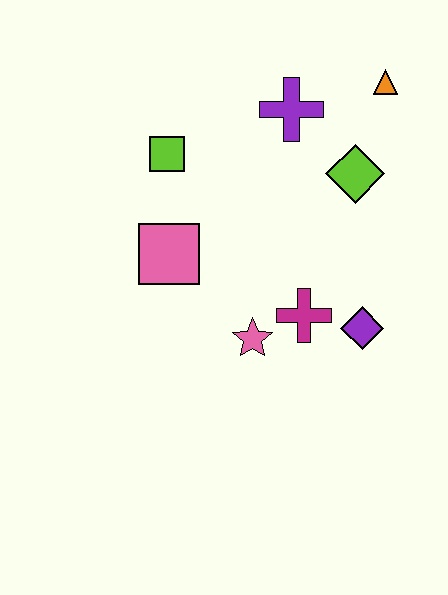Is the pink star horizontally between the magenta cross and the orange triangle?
No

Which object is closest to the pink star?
The magenta cross is closest to the pink star.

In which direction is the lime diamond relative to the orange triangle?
The lime diamond is below the orange triangle.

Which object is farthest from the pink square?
The orange triangle is farthest from the pink square.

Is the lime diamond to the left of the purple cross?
No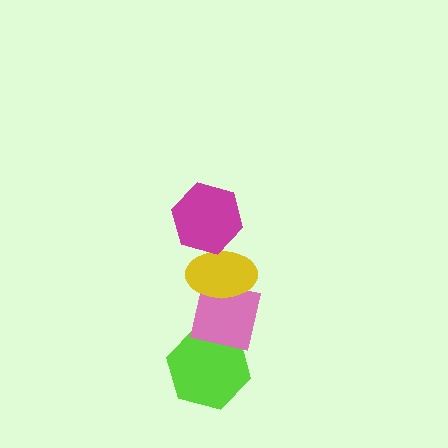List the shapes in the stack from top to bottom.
From top to bottom: the magenta hexagon, the yellow ellipse, the pink square, the lime hexagon.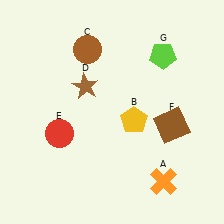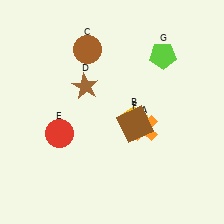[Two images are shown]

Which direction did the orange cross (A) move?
The orange cross (A) moved up.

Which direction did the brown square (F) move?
The brown square (F) moved left.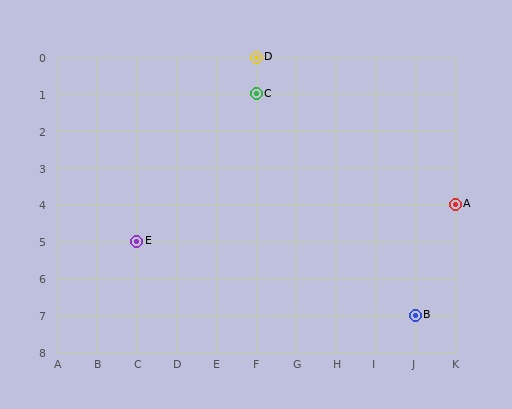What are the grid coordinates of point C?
Point C is at grid coordinates (F, 1).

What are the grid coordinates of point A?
Point A is at grid coordinates (K, 4).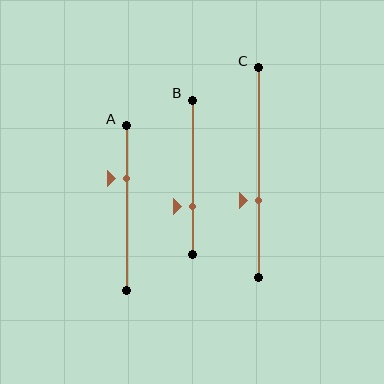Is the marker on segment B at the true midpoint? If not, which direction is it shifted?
No, the marker on segment B is shifted downward by about 19% of the segment length.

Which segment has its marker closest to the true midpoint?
Segment C has its marker closest to the true midpoint.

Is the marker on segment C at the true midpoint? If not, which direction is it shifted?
No, the marker on segment C is shifted downward by about 14% of the segment length.